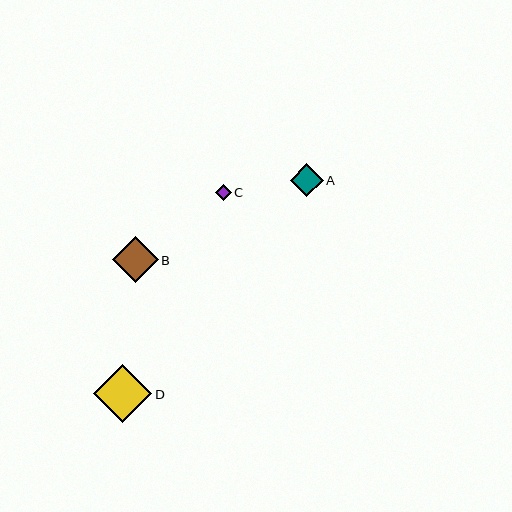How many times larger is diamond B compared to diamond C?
Diamond B is approximately 2.8 times the size of diamond C.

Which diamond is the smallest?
Diamond C is the smallest with a size of approximately 16 pixels.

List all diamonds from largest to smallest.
From largest to smallest: D, B, A, C.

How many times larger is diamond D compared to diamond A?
Diamond D is approximately 1.8 times the size of diamond A.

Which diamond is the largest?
Diamond D is the largest with a size of approximately 58 pixels.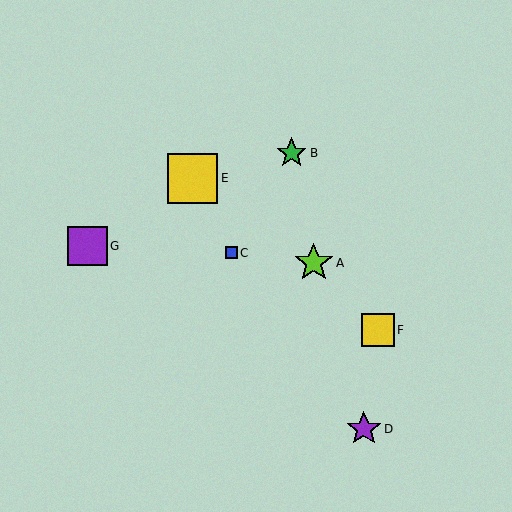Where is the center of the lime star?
The center of the lime star is at (314, 263).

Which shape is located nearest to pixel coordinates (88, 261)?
The purple square (labeled G) at (87, 246) is nearest to that location.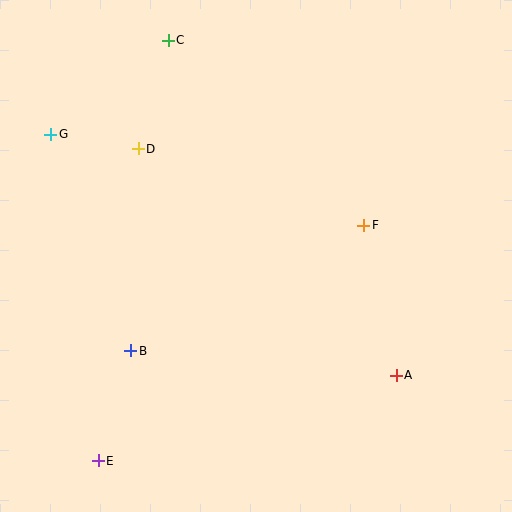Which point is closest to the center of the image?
Point F at (364, 225) is closest to the center.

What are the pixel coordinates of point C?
Point C is at (168, 40).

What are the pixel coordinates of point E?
Point E is at (98, 461).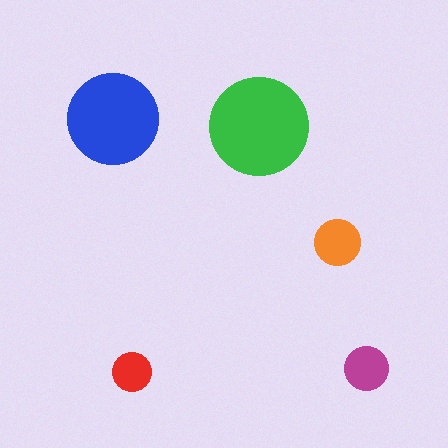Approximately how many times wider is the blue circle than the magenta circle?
About 2 times wider.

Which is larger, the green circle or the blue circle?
The green one.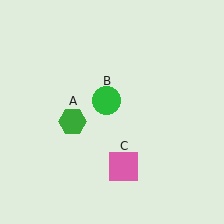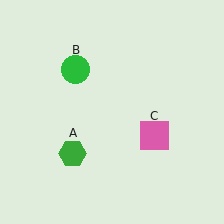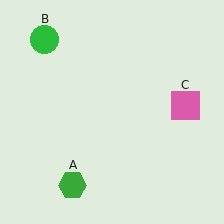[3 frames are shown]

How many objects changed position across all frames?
3 objects changed position: green hexagon (object A), green circle (object B), pink square (object C).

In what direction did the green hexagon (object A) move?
The green hexagon (object A) moved down.